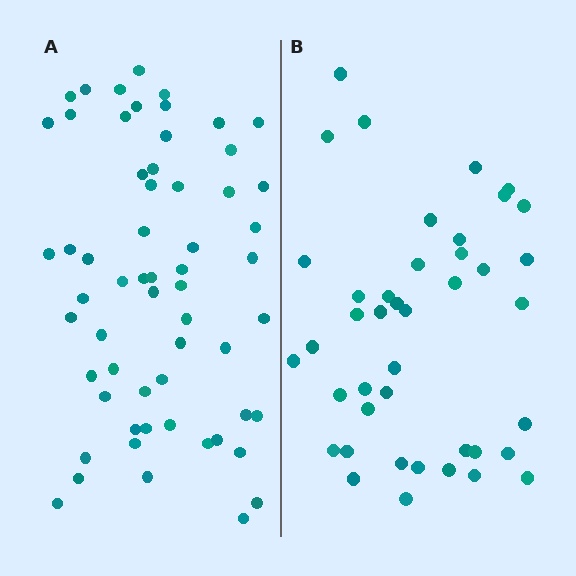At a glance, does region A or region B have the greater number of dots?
Region A (the left region) has more dots.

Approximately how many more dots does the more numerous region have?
Region A has approximately 20 more dots than region B.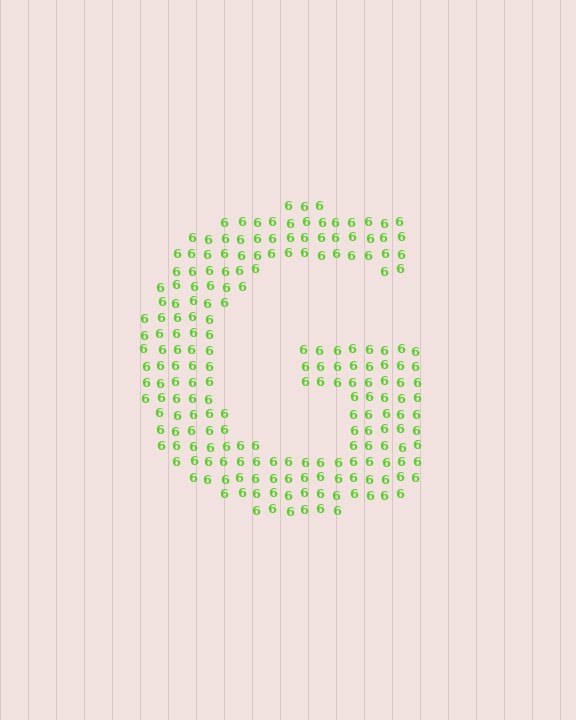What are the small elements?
The small elements are digit 6's.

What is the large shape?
The large shape is the letter G.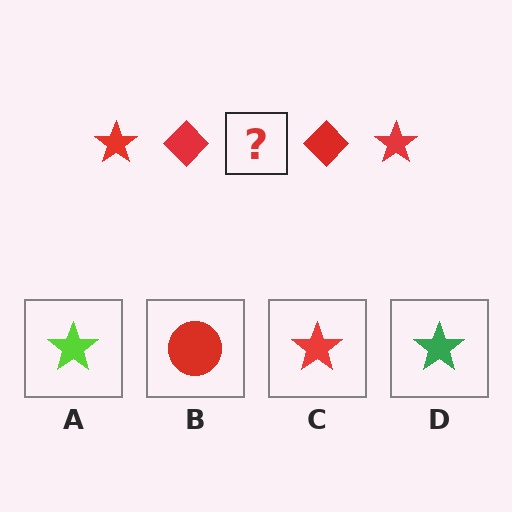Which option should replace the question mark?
Option C.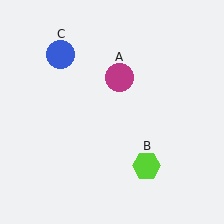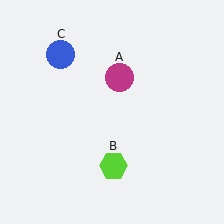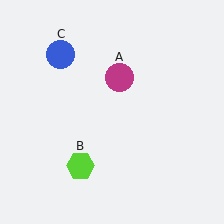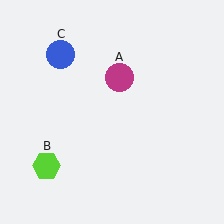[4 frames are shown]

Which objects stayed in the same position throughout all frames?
Magenta circle (object A) and blue circle (object C) remained stationary.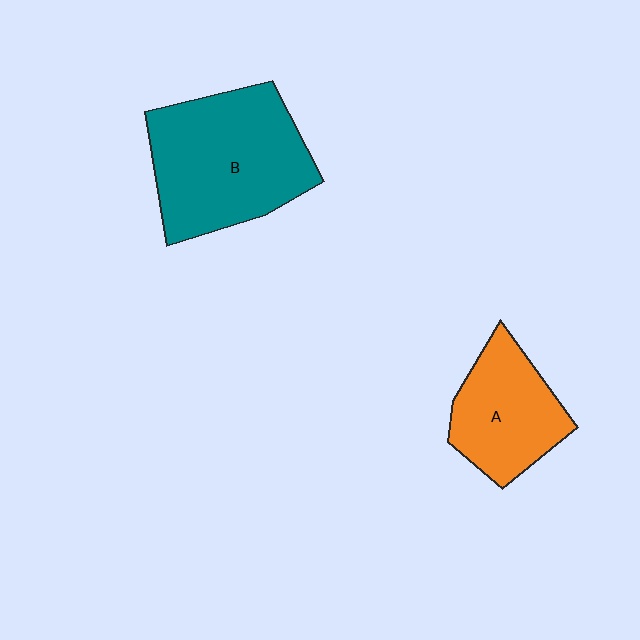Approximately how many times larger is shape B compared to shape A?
Approximately 1.6 times.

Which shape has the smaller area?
Shape A (orange).